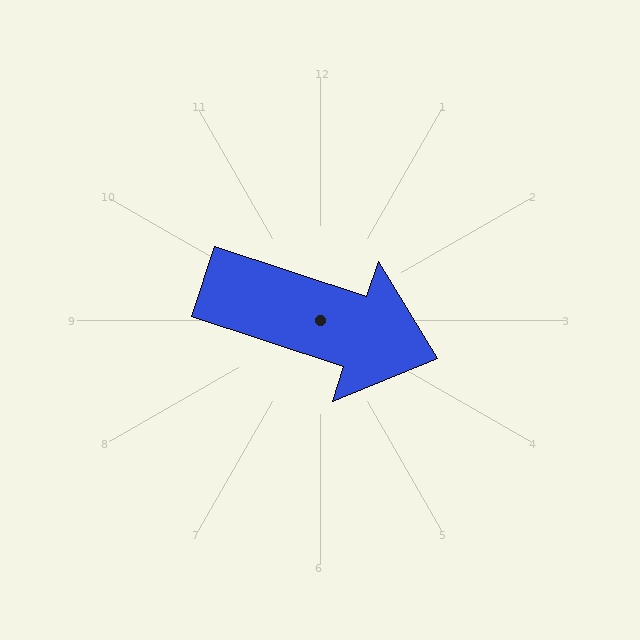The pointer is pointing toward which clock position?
Roughly 4 o'clock.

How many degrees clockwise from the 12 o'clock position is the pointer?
Approximately 108 degrees.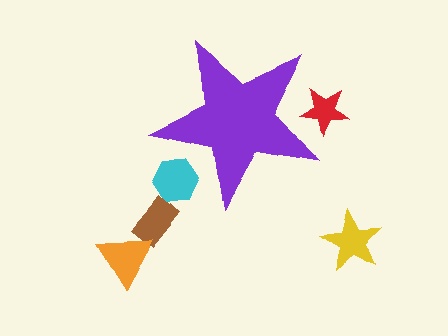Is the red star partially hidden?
Yes, the red star is partially hidden behind the purple star.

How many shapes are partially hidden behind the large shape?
2 shapes are partially hidden.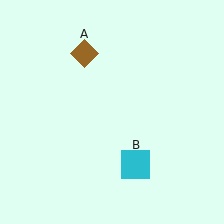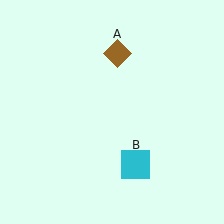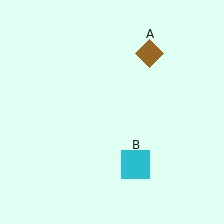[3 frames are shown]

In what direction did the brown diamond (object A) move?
The brown diamond (object A) moved right.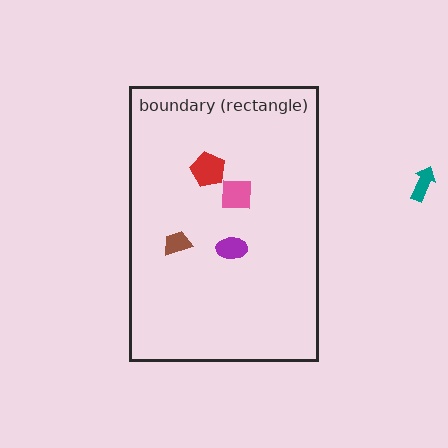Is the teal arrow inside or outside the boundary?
Outside.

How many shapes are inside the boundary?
4 inside, 1 outside.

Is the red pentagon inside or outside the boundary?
Inside.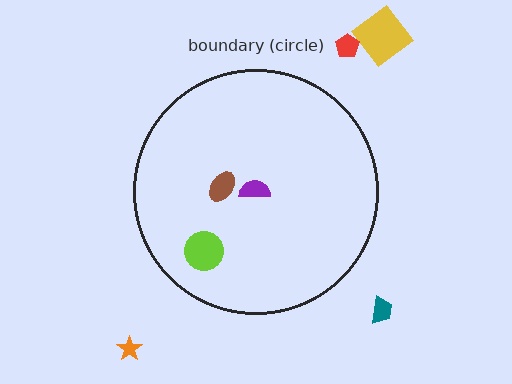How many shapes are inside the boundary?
3 inside, 4 outside.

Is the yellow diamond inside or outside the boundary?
Outside.